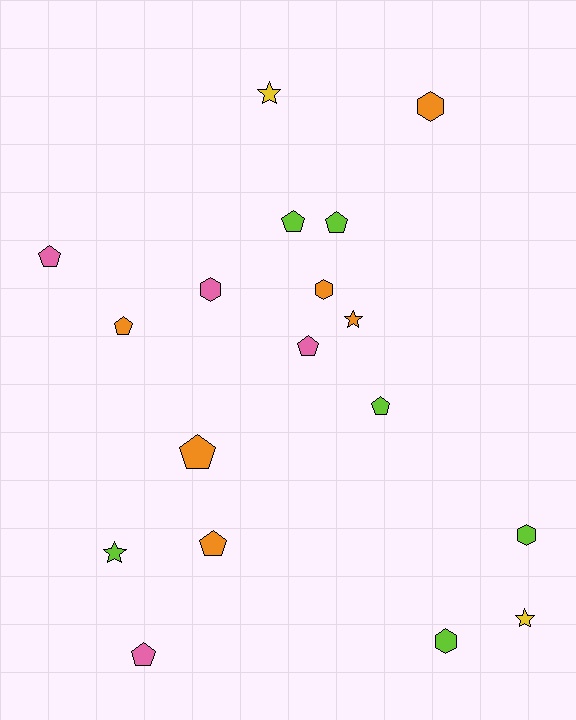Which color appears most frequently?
Orange, with 6 objects.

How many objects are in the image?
There are 18 objects.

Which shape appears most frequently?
Pentagon, with 9 objects.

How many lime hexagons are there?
There are 2 lime hexagons.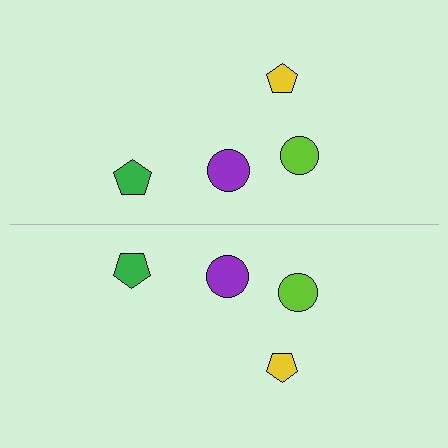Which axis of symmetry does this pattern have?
The pattern has a horizontal axis of symmetry running through the center of the image.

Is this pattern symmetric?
Yes, this pattern has bilateral (reflection) symmetry.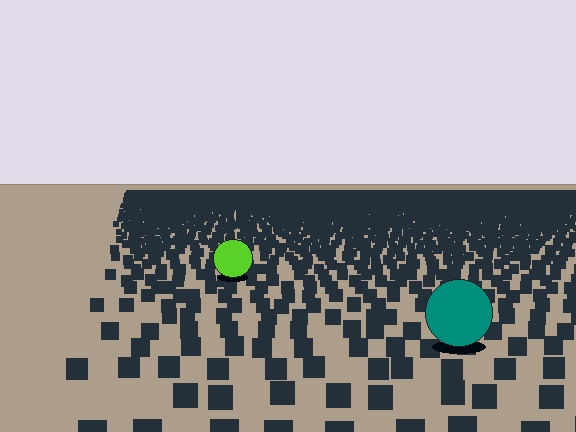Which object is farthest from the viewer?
The lime circle is farthest from the viewer. It appears smaller and the ground texture around it is denser.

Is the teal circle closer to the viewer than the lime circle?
Yes. The teal circle is closer — you can tell from the texture gradient: the ground texture is coarser near it.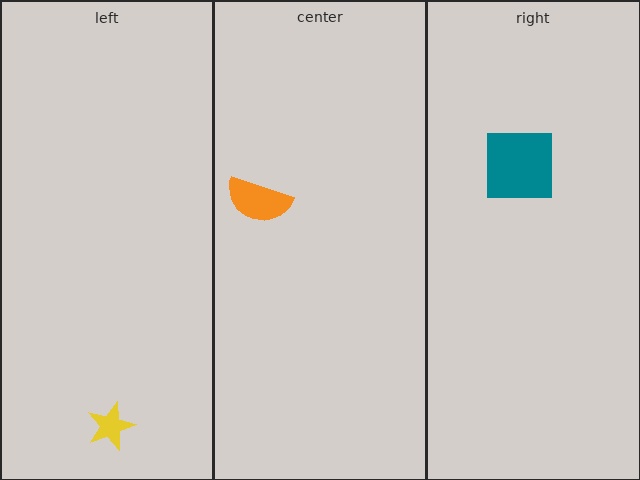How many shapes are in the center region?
1.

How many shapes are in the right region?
1.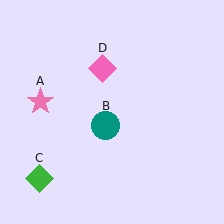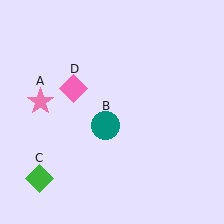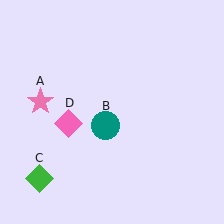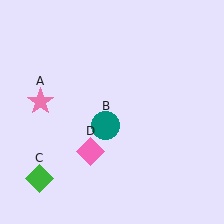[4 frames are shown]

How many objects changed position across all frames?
1 object changed position: pink diamond (object D).